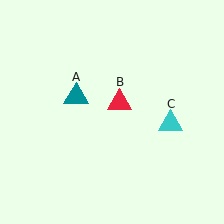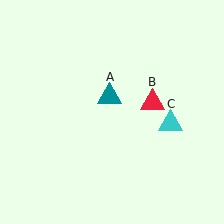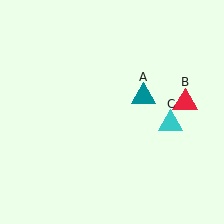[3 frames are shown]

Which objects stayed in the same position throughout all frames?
Cyan triangle (object C) remained stationary.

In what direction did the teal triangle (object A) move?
The teal triangle (object A) moved right.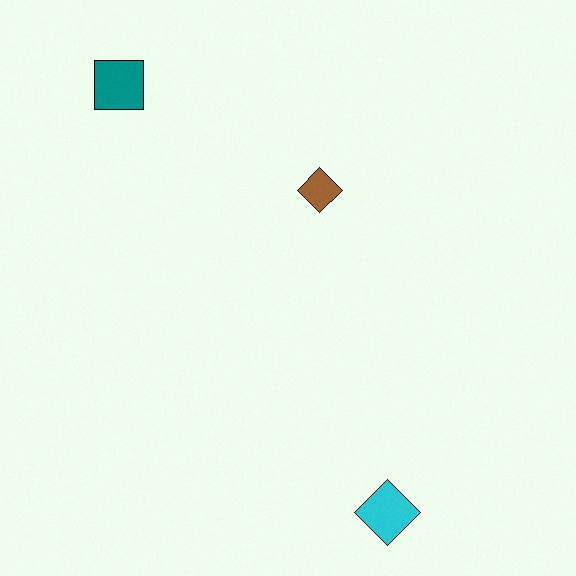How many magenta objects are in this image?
There are no magenta objects.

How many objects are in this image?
There are 3 objects.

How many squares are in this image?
There is 1 square.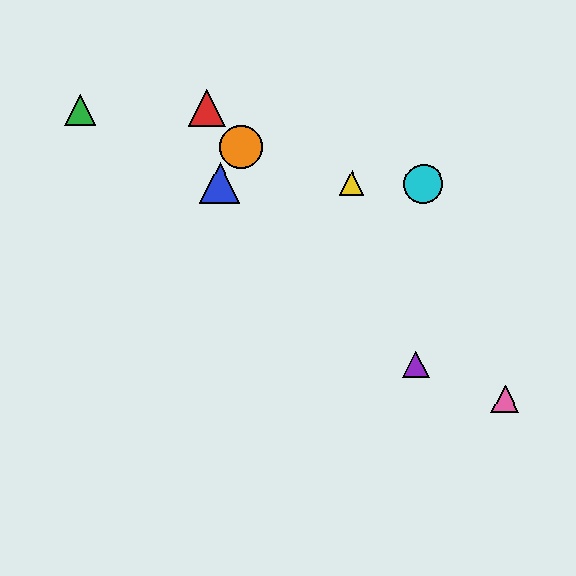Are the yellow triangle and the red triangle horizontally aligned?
No, the yellow triangle is at y≈183 and the red triangle is at y≈108.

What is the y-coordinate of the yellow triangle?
The yellow triangle is at y≈183.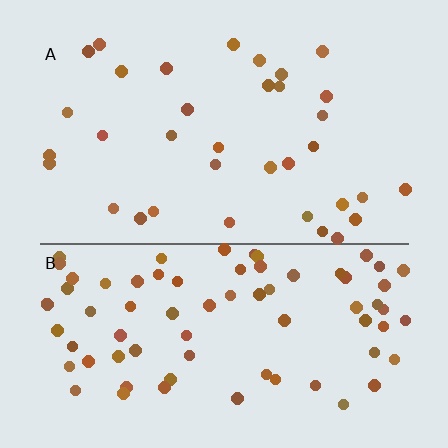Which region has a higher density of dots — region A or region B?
B (the bottom).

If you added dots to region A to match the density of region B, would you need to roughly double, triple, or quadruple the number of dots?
Approximately double.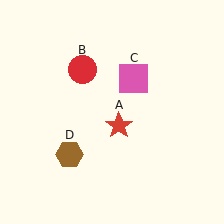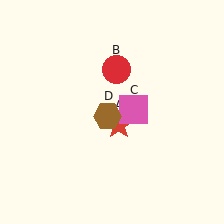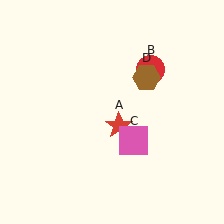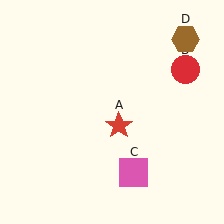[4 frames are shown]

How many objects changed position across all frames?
3 objects changed position: red circle (object B), pink square (object C), brown hexagon (object D).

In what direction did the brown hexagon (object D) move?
The brown hexagon (object D) moved up and to the right.